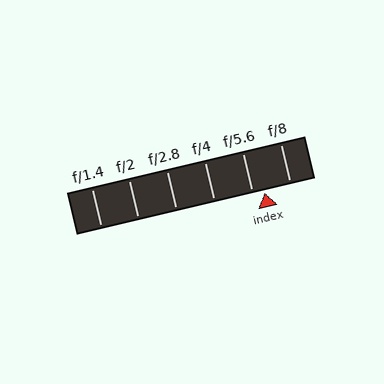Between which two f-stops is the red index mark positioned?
The index mark is between f/5.6 and f/8.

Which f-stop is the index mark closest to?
The index mark is closest to f/5.6.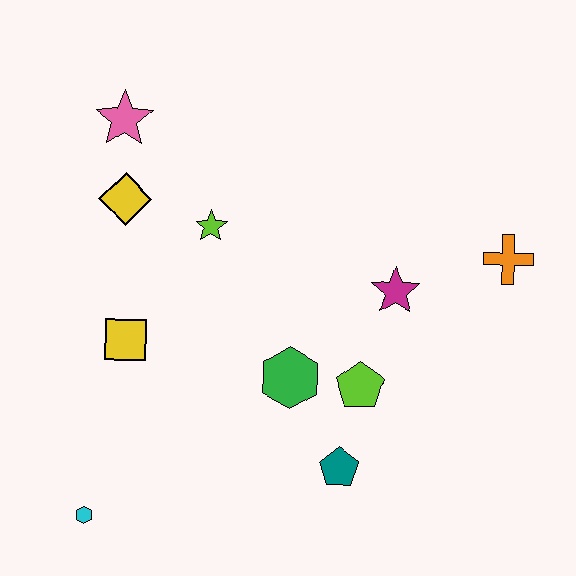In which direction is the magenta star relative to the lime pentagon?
The magenta star is above the lime pentagon.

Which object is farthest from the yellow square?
The orange cross is farthest from the yellow square.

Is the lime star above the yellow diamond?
No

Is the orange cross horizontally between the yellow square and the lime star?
No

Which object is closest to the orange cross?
The magenta star is closest to the orange cross.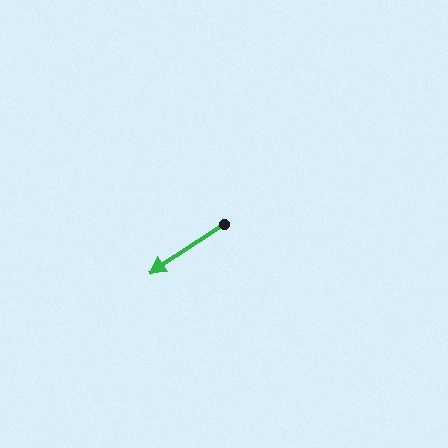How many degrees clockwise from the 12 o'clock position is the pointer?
Approximately 237 degrees.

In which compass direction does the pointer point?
Southwest.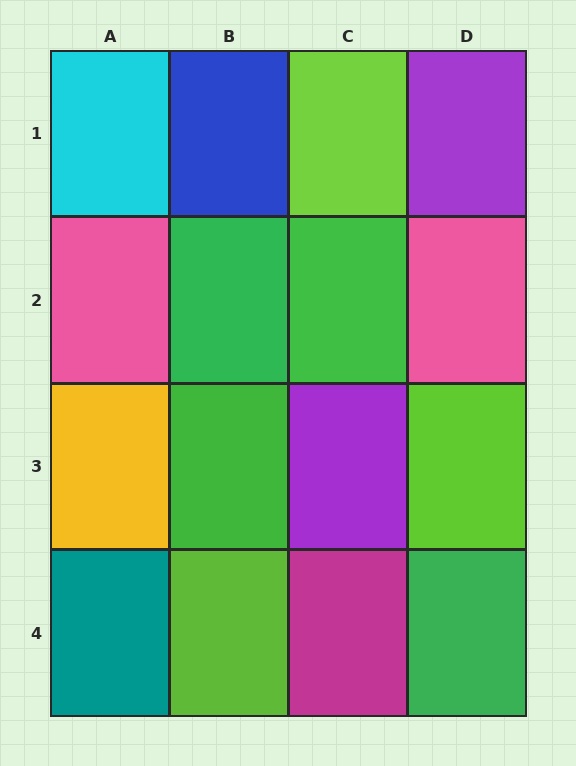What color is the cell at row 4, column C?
Magenta.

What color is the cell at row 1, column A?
Cyan.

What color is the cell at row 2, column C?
Green.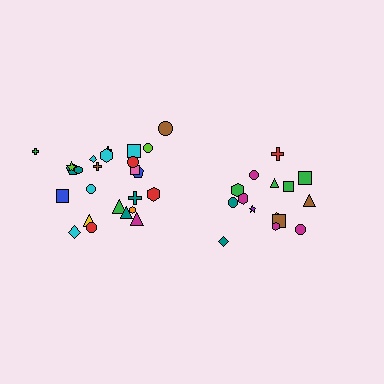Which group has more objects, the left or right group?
The left group.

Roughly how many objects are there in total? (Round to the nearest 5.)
Roughly 40 objects in total.